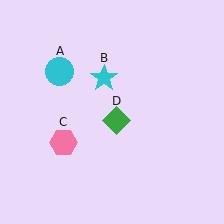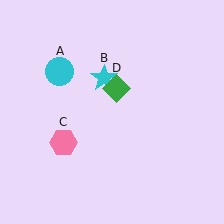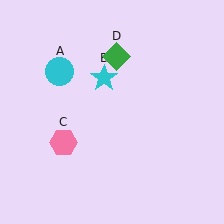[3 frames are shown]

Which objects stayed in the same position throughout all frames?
Cyan circle (object A) and cyan star (object B) and pink hexagon (object C) remained stationary.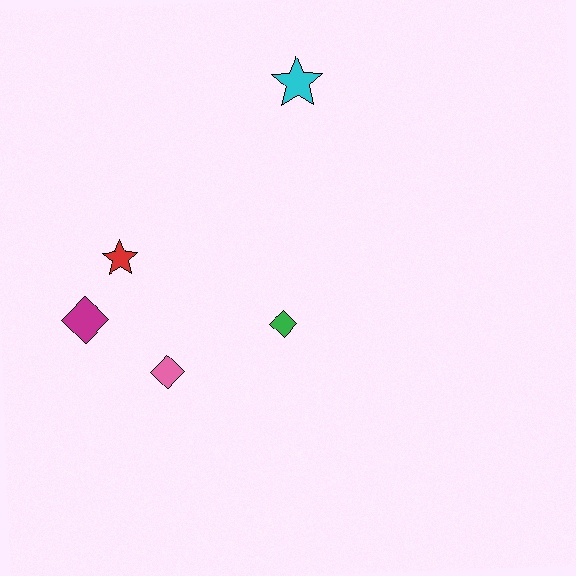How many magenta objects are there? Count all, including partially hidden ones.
There is 1 magenta object.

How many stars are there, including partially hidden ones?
There are 2 stars.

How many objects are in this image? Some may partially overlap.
There are 5 objects.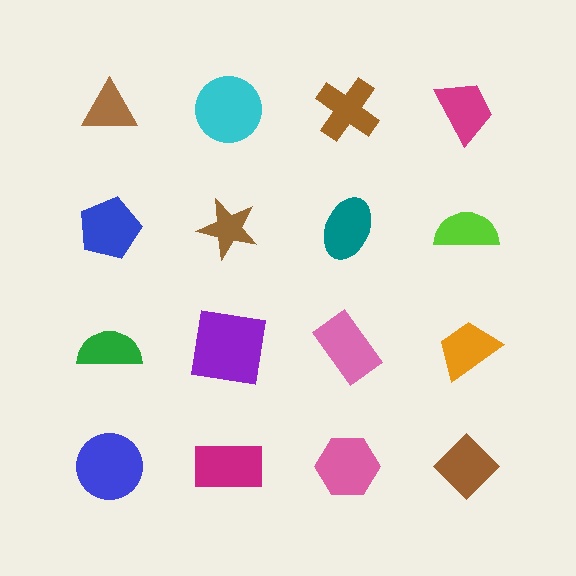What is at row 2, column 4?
A lime semicircle.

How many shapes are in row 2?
4 shapes.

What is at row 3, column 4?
An orange trapezoid.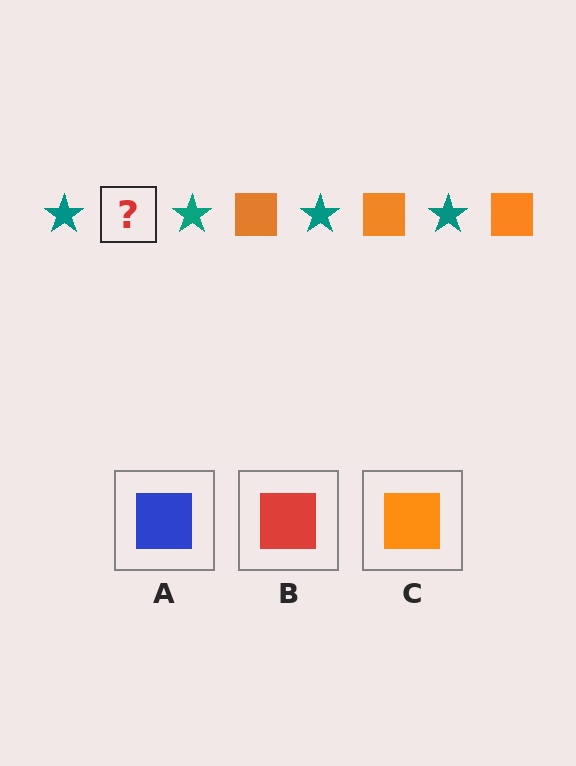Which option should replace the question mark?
Option C.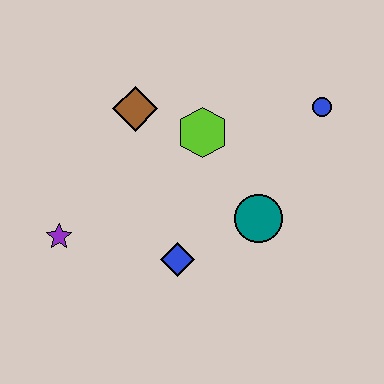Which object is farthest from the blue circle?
The purple star is farthest from the blue circle.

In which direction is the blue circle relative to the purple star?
The blue circle is to the right of the purple star.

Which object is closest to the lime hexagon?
The brown diamond is closest to the lime hexagon.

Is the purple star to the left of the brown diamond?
Yes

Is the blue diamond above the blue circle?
No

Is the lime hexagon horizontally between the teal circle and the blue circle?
No